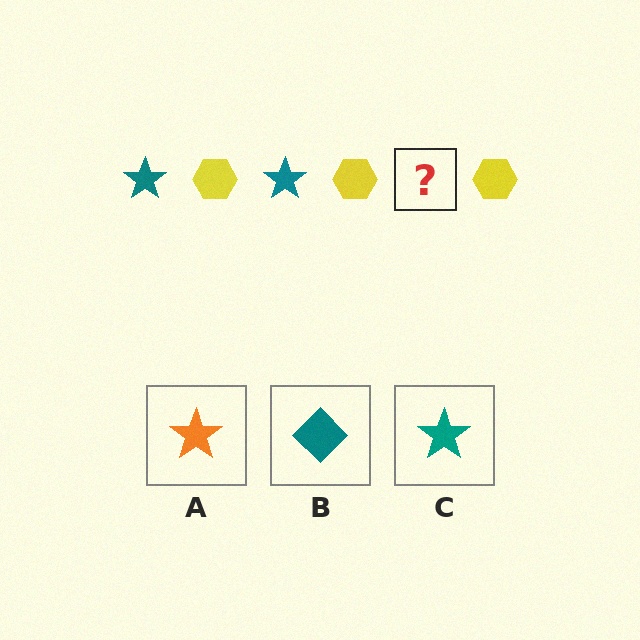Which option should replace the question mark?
Option C.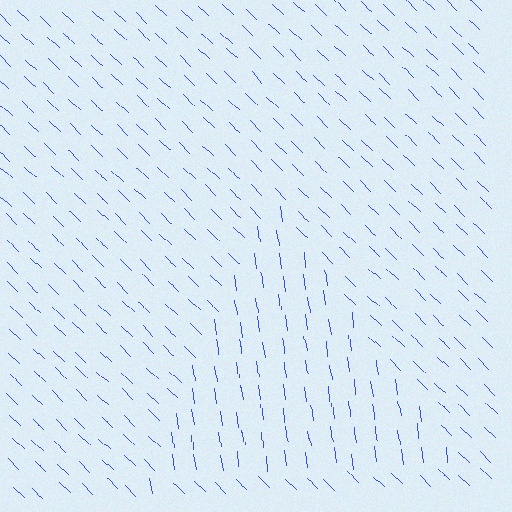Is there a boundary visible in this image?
Yes, there is a texture boundary formed by a change in line orientation.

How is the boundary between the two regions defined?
The boundary is defined purely by a change in line orientation (approximately 38 degrees difference). All lines are the same color and thickness.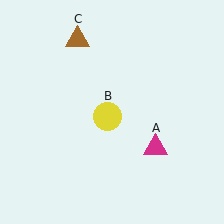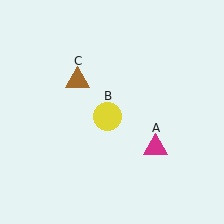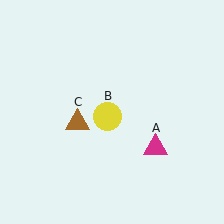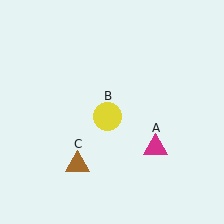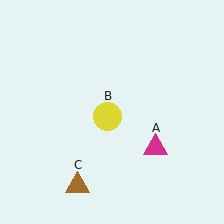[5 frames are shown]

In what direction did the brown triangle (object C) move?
The brown triangle (object C) moved down.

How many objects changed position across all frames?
1 object changed position: brown triangle (object C).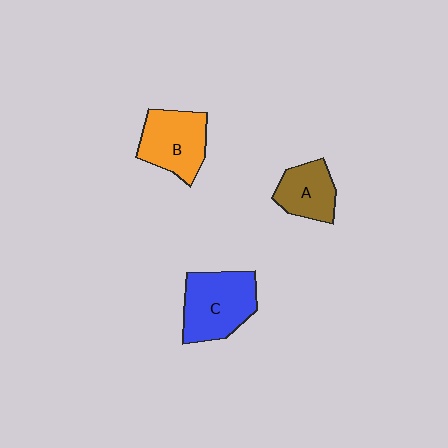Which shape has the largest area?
Shape C (blue).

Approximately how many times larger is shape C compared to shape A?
Approximately 1.5 times.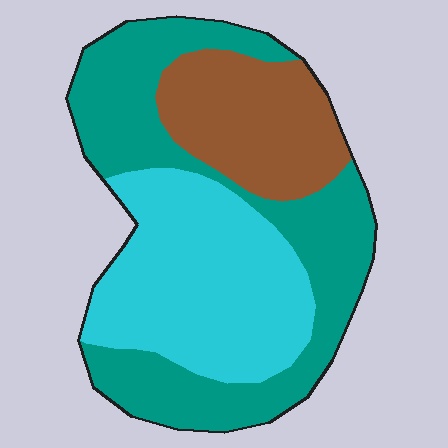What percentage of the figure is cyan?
Cyan takes up about three eighths (3/8) of the figure.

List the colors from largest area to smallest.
From largest to smallest: teal, cyan, brown.